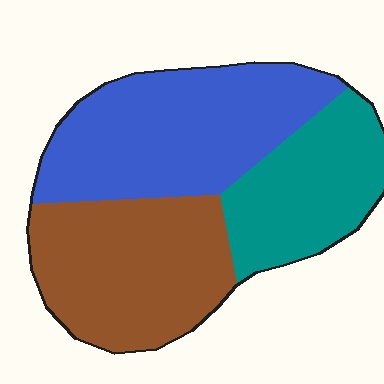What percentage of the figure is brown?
Brown takes up between a quarter and a half of the figure.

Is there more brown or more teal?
Brown.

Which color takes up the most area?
Blue, at roughly 40%.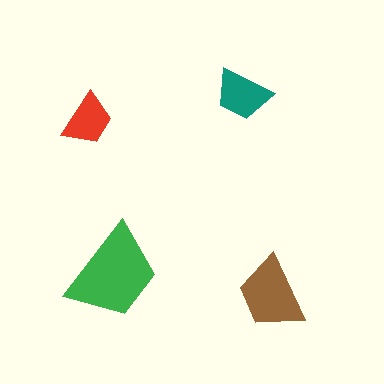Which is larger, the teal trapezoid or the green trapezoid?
The green one.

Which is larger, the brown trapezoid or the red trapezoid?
The brown one.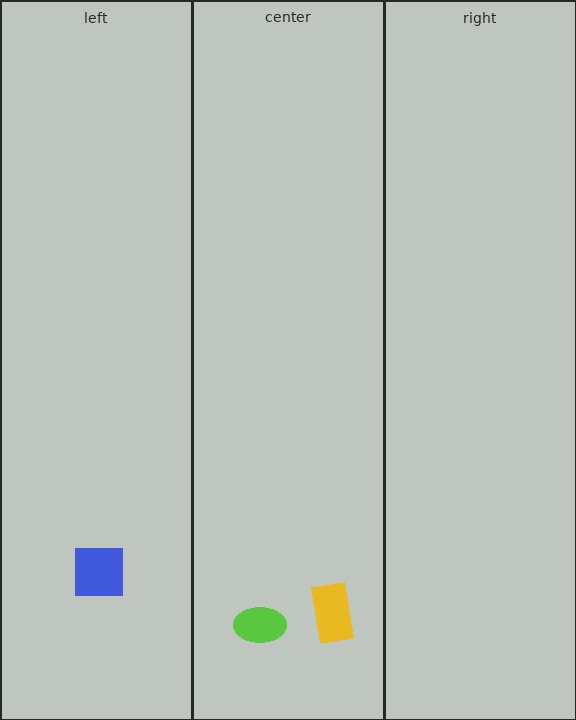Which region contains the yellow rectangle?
The center region.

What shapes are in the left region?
The blue square.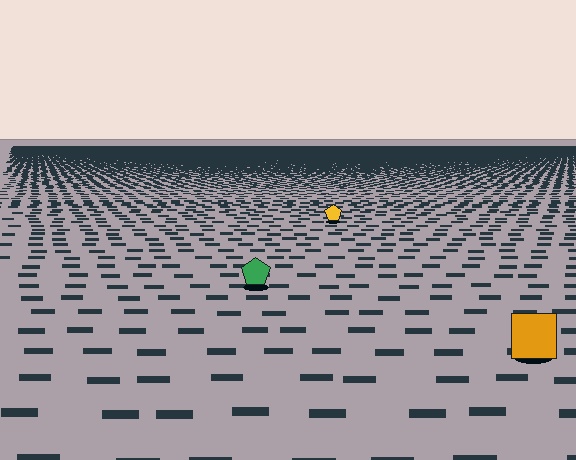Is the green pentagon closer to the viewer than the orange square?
No. The orange square is closer — you can tell from the texture gradient: the ground texture is coarser near it.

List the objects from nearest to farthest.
From nearest to farthest: the orange square, the green pentagon, the yellow pentagon.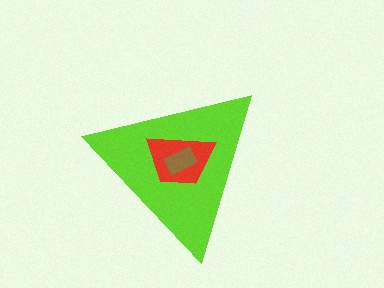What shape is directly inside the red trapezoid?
The brown rectangle.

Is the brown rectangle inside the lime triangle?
Yes.